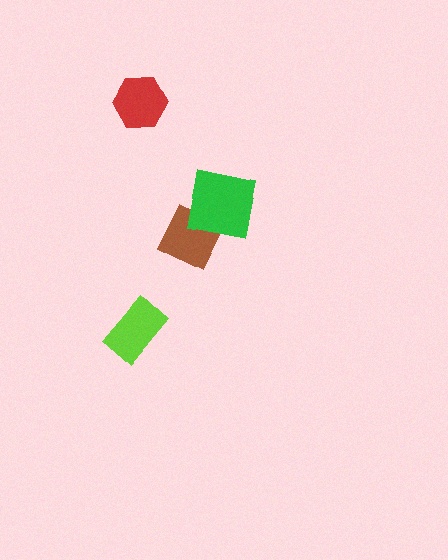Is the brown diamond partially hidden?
Yes, it is partially covered by another shape.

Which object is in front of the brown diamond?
The green square is in front of the brown diamond.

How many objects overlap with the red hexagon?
0 objects overlap with the red hexagon.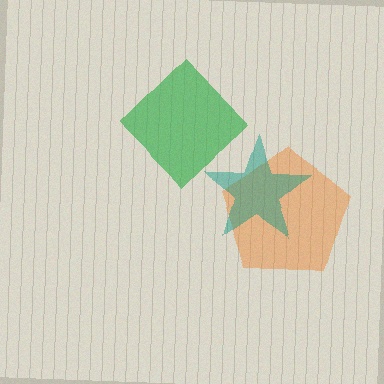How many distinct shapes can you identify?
There are 3 distinct shapes: an orange pentagon, a teal star, a green diamond.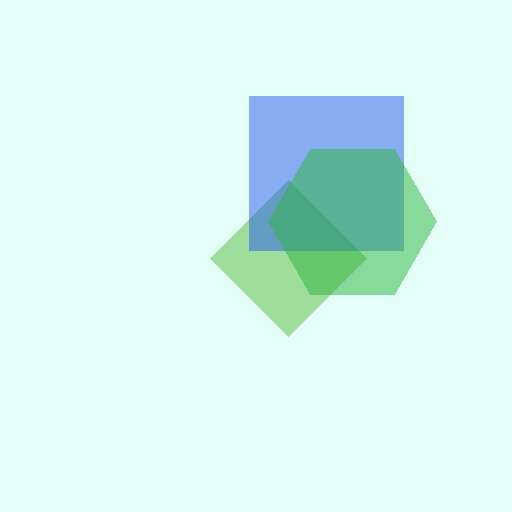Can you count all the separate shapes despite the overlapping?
Yes, there are 3 separate shapes.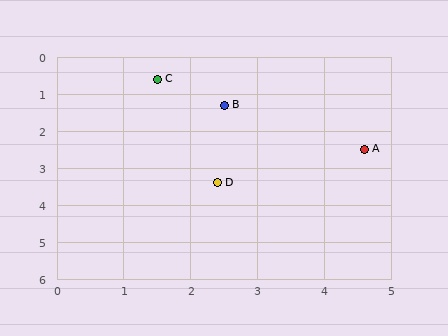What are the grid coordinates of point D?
Point D is at approximately (2.4, 3.4).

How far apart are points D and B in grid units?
Points D and B are about 2.1 grid units apart.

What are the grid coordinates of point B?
Point B is at approximately (2.5, 1.3).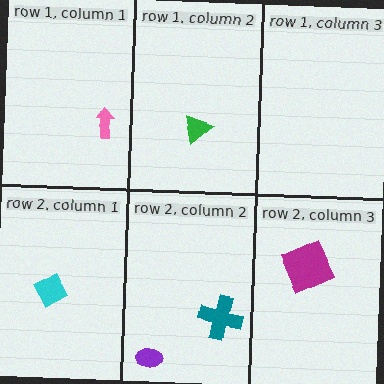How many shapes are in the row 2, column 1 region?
1.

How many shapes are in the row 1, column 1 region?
1.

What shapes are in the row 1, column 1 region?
The pink arrow.